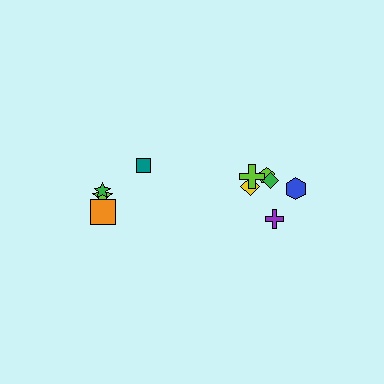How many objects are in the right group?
There are 6 objects.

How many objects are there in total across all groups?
There are 10 objects.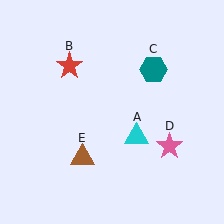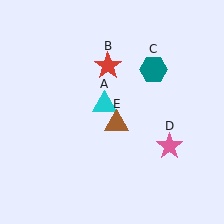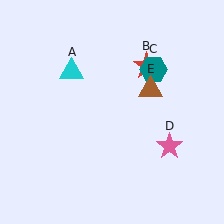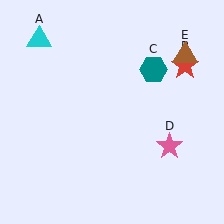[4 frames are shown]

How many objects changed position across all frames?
3 objects changed position: cyan triangle (object A), red star (object B), brown triangle (object E).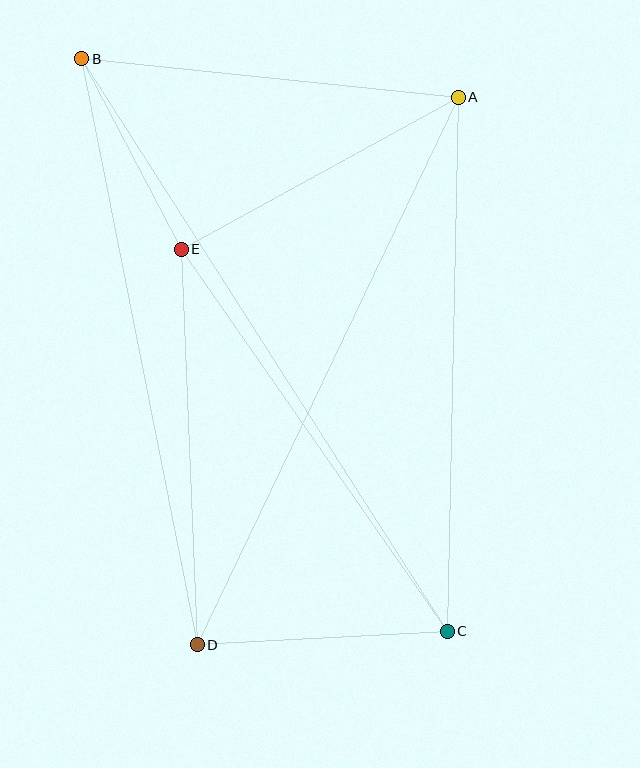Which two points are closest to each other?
Points B and E are closest to each other.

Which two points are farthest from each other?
Points B and C are farthest from each other.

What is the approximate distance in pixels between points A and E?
The distance between A and E is approximately 316 pixels.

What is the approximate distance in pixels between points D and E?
The distance between D and E is approximately 396 pixels.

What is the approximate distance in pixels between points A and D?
The distance between A and D is approximately 607 pixels.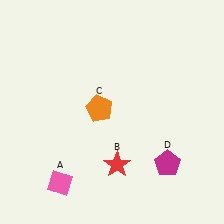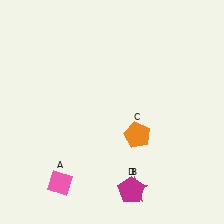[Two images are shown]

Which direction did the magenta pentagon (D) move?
The magenta pentagon (D) moved left.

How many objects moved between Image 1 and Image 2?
3 objects moved between the two images.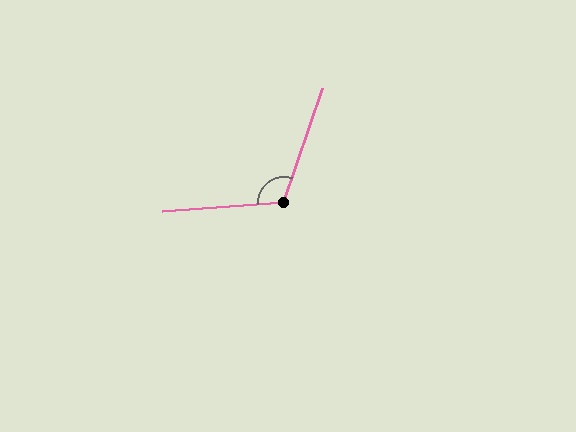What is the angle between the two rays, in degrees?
Approximately 113 degrees.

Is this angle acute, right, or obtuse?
It is obtuse.